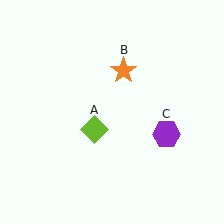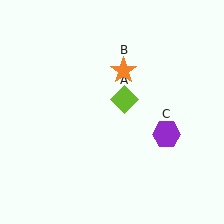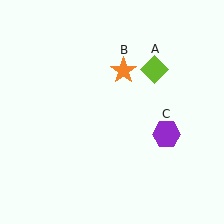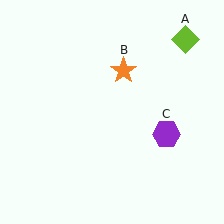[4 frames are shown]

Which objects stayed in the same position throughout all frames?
Orange star (object B) and purple hexagon (object C) remained stationary.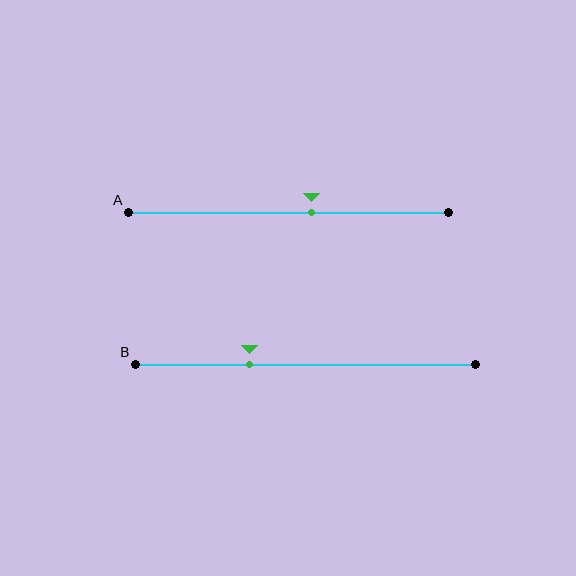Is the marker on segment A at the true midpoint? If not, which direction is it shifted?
No, the marker on segment A is shifted to the right by about 7% of the segment length.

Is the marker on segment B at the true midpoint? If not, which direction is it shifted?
No, the marker on segment B is shifted to the left by about 16% of the segment length.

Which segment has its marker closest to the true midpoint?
Segment A has its marker closest to the true midpoint.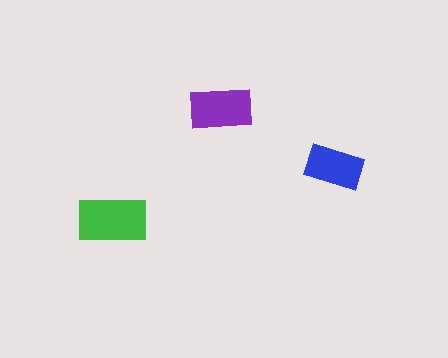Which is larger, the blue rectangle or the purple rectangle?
The purple one.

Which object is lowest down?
The green rectangle is bottommost.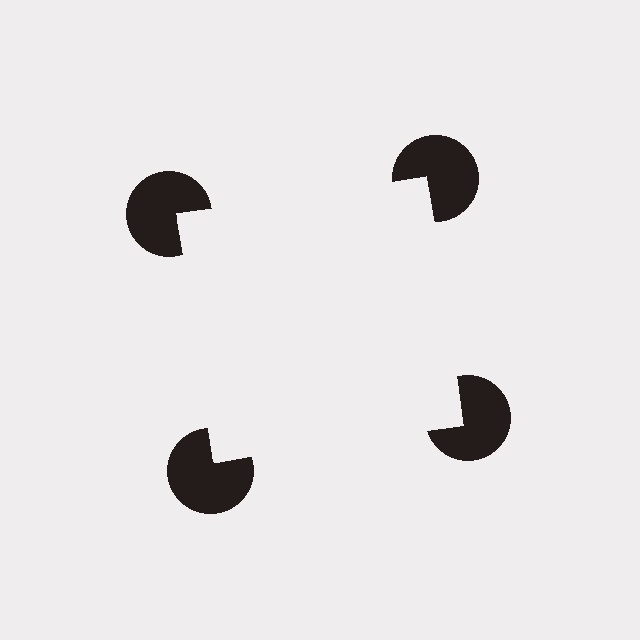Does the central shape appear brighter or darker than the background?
It typically appears slightly brighter than the background, even though no actual brightness change is drawn.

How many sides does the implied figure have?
4 sides.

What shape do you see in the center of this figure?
An illusory square — its edges are inferred from the aligned wedge cuts in the pac-man discs, not physically drawn.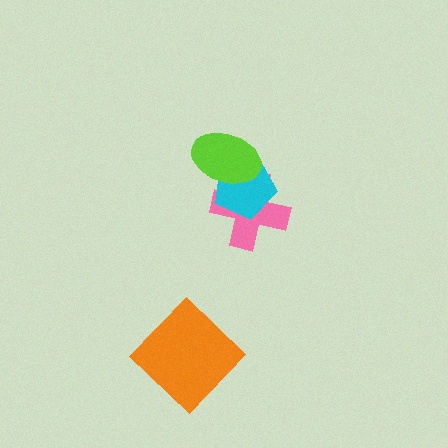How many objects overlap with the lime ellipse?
2 objects overlap with the lime ellipse.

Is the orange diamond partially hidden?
No, no other shape covers it.